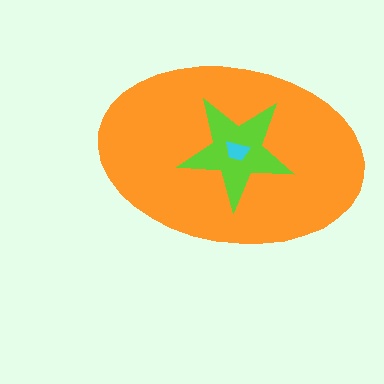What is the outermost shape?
The orange ellipse.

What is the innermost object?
The cyan trapezoid.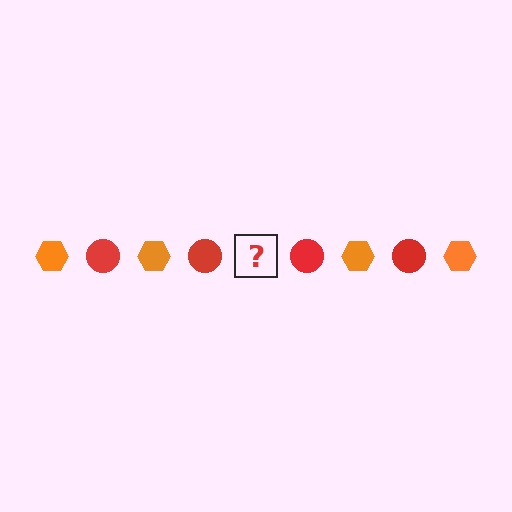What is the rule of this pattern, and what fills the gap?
The rule is that the pattern alternates between orange hexagon and red circle. The gap should be filled with an orange hexagon.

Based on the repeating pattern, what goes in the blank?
The blank should be an orange hexagon.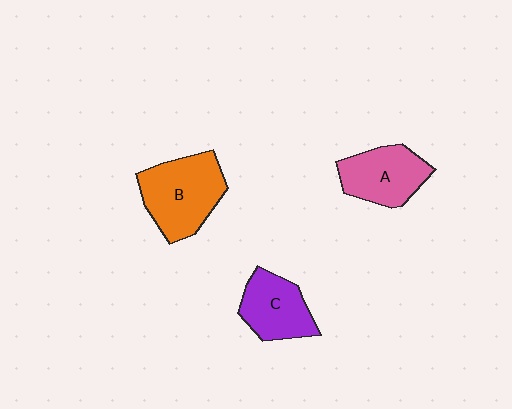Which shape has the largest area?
Shape B (orange).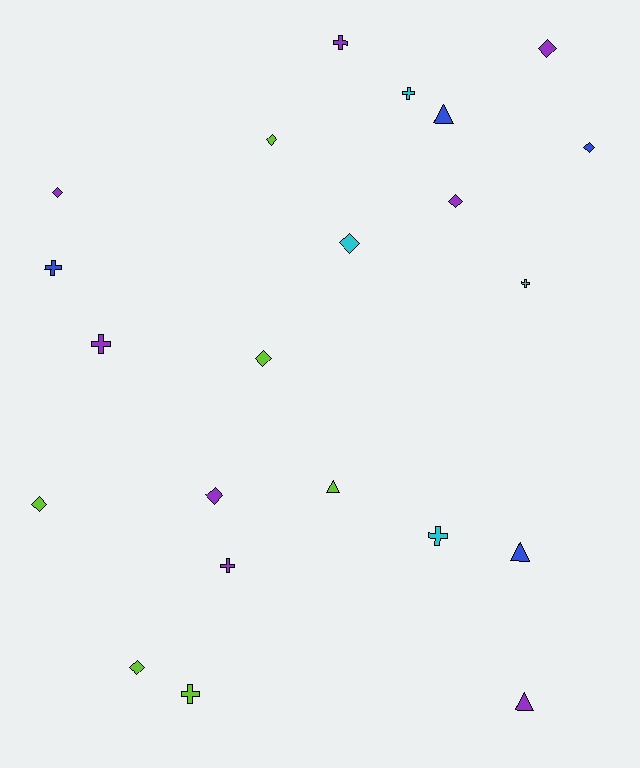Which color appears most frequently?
Purple, with 8 objects.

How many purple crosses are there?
There are 3 purple crosses.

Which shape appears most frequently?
Diamond, with 10 objects.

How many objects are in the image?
There are 22 objects.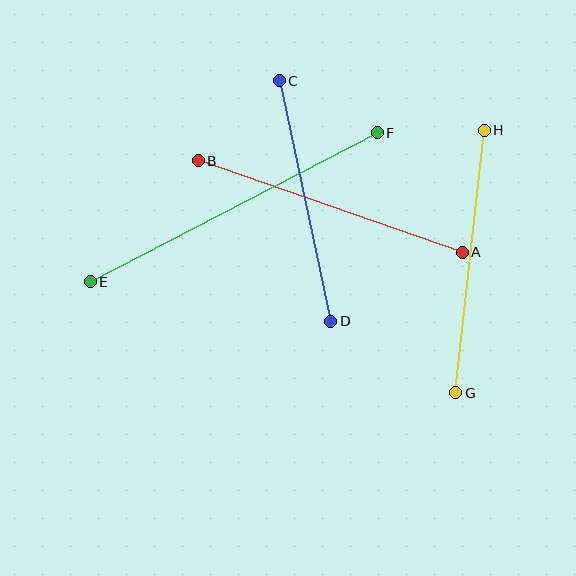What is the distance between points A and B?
The distance is approximately 279 pixels.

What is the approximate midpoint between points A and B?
The midpoint is at approximately (330, 206) pixels.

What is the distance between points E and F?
The distance is approximately 324 pixels.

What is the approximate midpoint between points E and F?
The midpoint is at approximately (234, 207) pixels.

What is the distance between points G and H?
The distance is approximately 264 pixels.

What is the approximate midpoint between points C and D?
The midpoint is at approximately (305, 201) pixels.